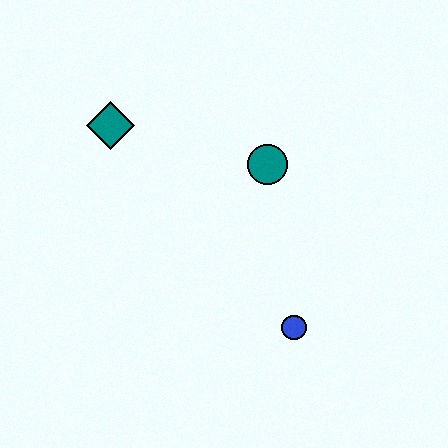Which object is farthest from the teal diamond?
The blue circle is farthest from the teal diamond.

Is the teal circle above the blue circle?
Yes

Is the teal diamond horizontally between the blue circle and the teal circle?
No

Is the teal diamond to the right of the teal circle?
No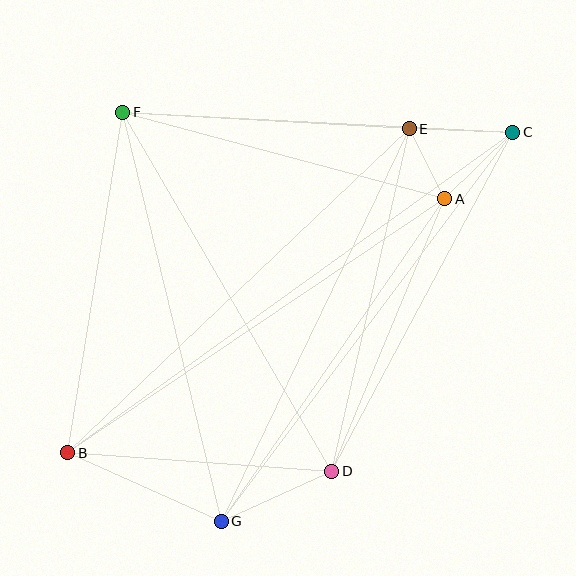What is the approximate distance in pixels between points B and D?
The distance between B and D is approximately 265 pixels.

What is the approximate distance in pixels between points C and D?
The distance between C and D is approximately 384 pixels.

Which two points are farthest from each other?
Points B and C are farthest from each other.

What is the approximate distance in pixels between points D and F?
The distance between D and F is approximately 416 pixels.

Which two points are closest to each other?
Points A and E are closest to each other.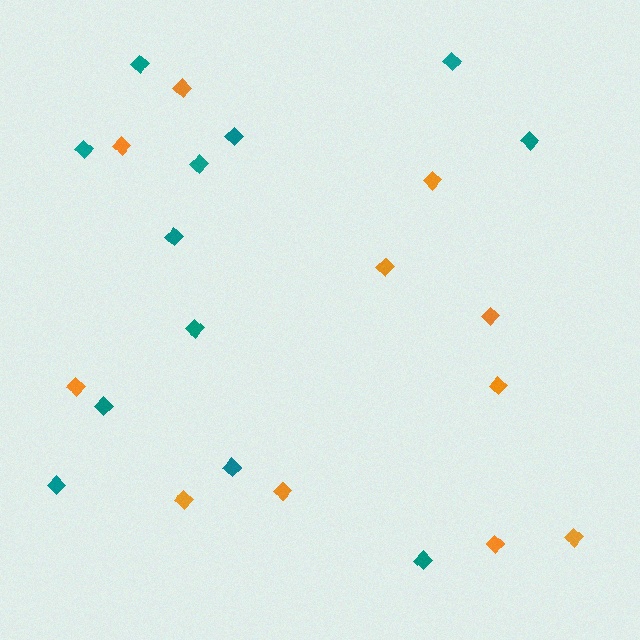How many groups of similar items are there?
There are 2 groups: one group of orange diamonds (11) and one group of teal diamonds (12).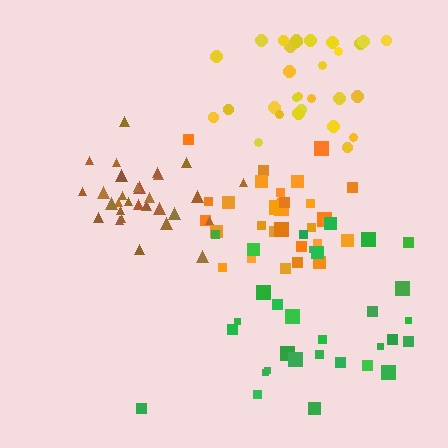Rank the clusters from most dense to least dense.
brown, orange, yellow, green.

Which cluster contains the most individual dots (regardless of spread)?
Brown (31).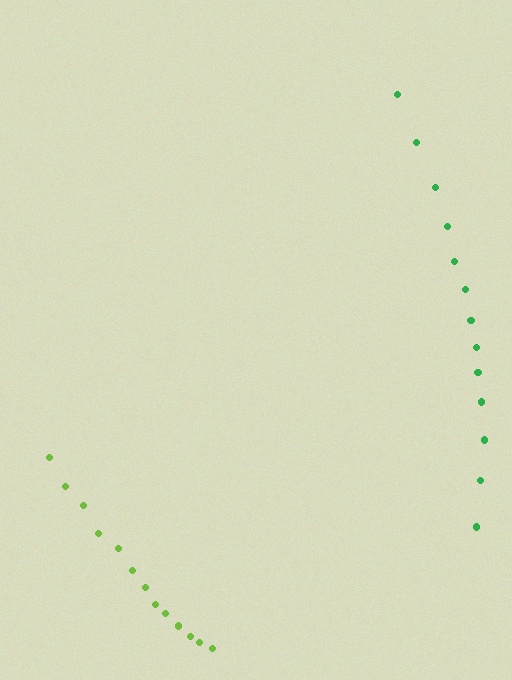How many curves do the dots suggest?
There are 2 distinct paths.